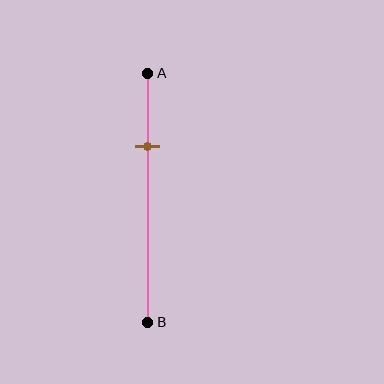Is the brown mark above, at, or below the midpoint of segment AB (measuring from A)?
The brown mark is above the midpoint of segment AB.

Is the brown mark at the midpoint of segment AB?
No, the mark is at about 30% from A, not at the 50% midpoint.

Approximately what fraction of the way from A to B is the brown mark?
The brown mark is approximately 30% of the way from A to B.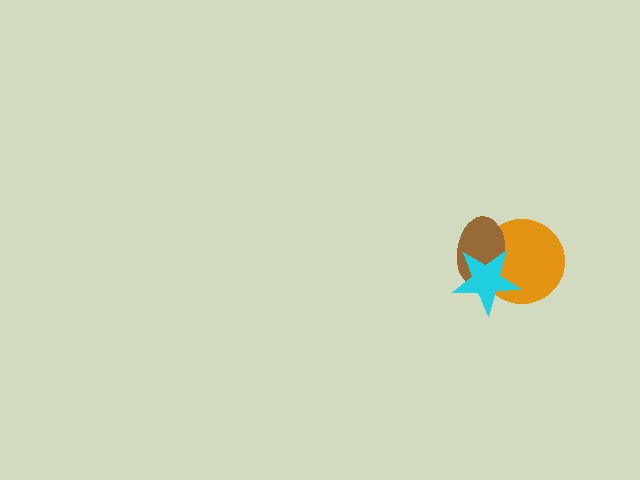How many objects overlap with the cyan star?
2 objects overlap with the cyan star.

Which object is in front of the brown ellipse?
The cyan star is in front of the brown ellipse.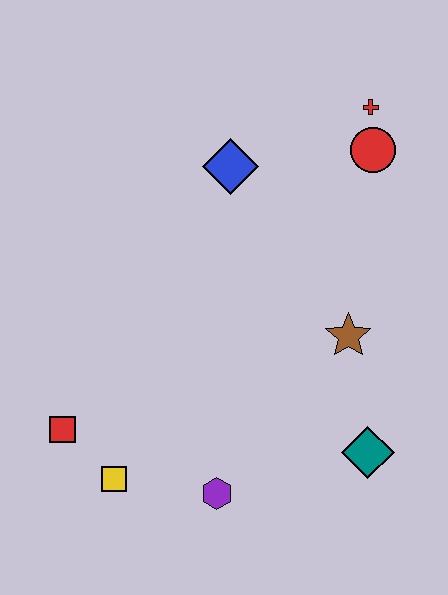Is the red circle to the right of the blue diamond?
Yes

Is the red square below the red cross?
Yes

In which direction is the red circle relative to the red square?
The red circle is to the right of the red square.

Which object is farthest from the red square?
The red cross is farthest from the red square.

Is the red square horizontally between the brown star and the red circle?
No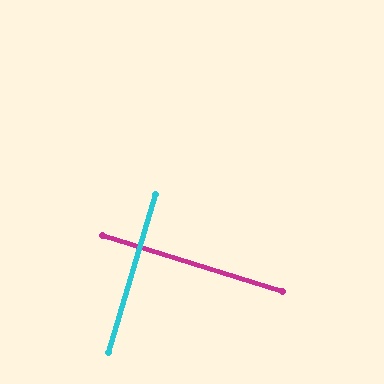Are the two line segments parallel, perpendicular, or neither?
Perpendicular — they meet at approximately 89°.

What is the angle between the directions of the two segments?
Approximately 89 degrees.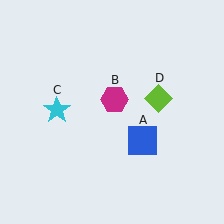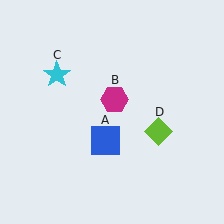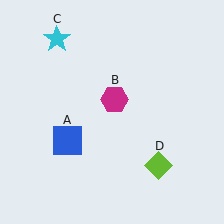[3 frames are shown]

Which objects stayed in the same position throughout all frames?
Magenta hexagon (object B) remained stationary.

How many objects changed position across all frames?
3 objects changed position: blue square (object A), cyan star (object C), lime diamond (object D).